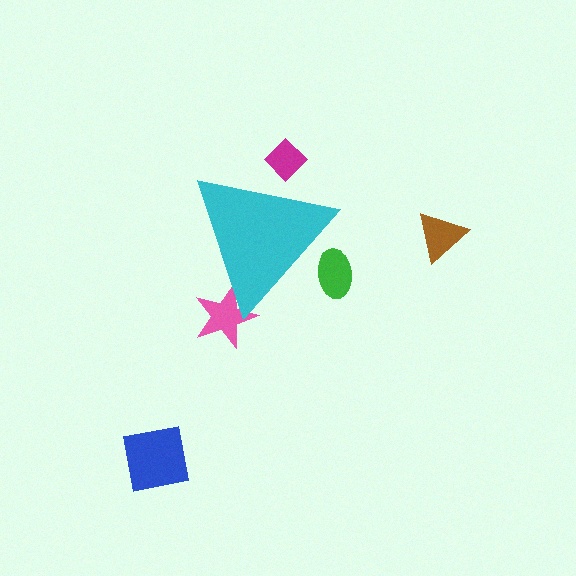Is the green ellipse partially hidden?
Yes, the green ellipse is partially hidden behind the cyan triangle.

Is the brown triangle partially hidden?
No, the brown triangle is fully visible.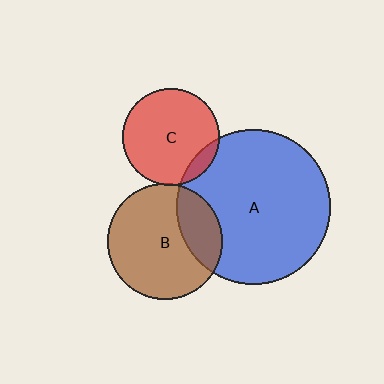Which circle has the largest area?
Circle A (blue).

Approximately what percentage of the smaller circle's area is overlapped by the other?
Approximately 5%.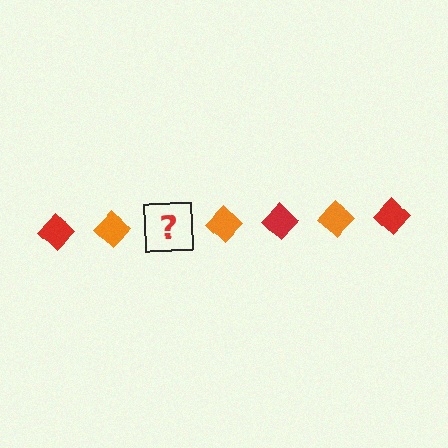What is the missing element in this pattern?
The missing element is a red diamond.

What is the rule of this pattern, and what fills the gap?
The rule is that the pattern cycles through red, orange diamonds. The gap should be filled with a red diamond.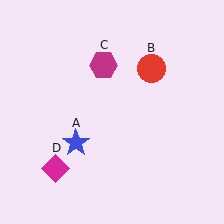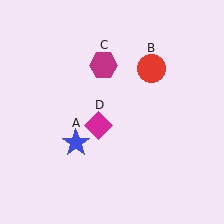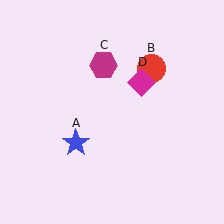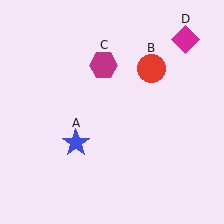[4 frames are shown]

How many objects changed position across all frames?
1 object changed position: magenta diamond (object D).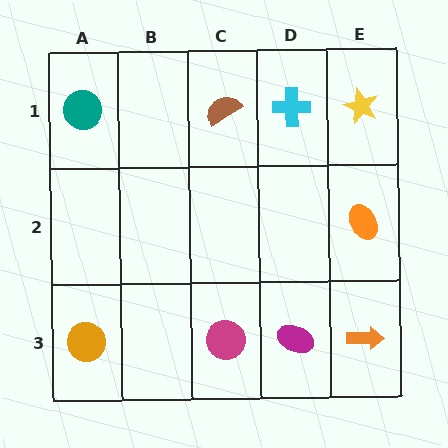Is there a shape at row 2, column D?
No, that cell is empty.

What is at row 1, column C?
A brown semicircle.